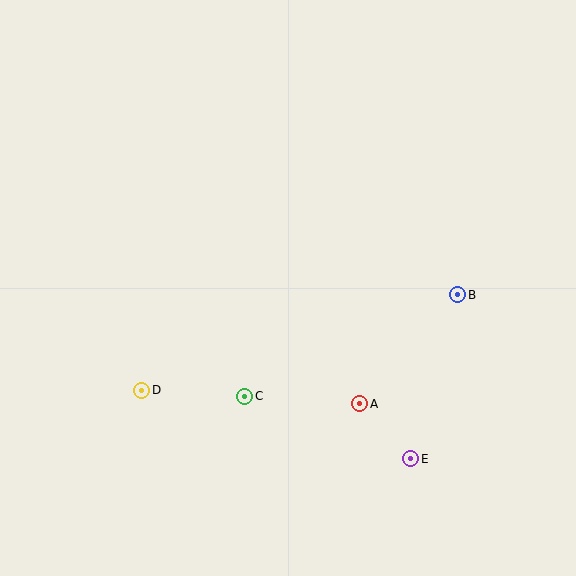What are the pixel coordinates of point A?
Point A is at (360, 404).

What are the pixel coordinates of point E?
Point E is at (411, 459).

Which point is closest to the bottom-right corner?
Point E is closest to the bottom-right corner.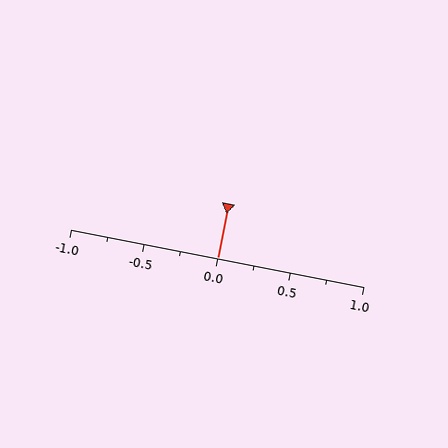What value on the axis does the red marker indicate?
The marker indicates approximately 0.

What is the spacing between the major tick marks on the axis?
The major ticks are spaced 0.5 apart.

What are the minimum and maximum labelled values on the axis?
The axis runs from -1.0 to 1.0.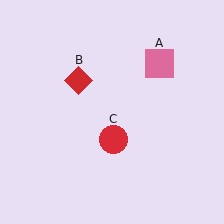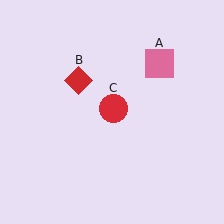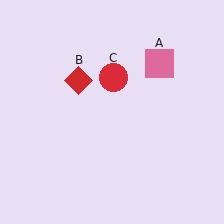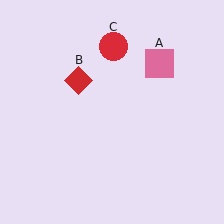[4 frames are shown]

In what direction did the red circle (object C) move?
The red circle (object C) moved up.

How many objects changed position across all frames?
1 object changed position: red circle (object C).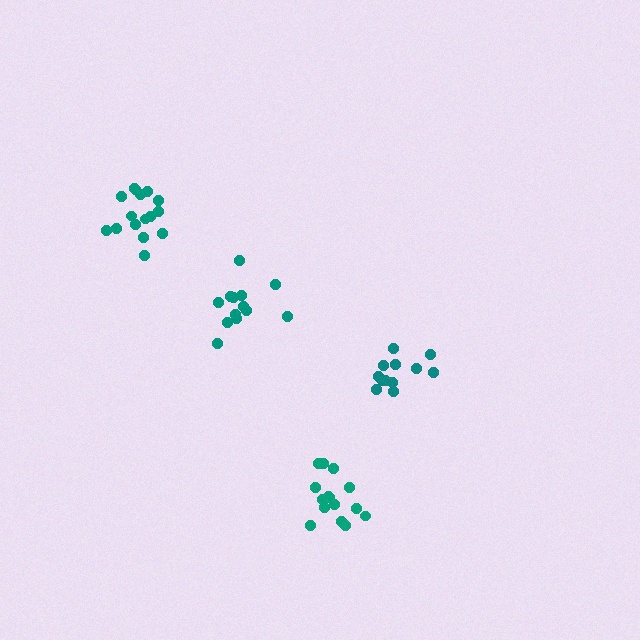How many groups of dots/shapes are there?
There are 4 groups.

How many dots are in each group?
Group 1: 12 dots, Group 2: 13 dots, Group 3: 15 dots, Group 4: 16 dots (56 total).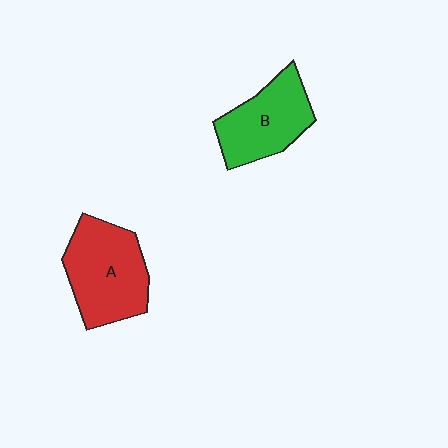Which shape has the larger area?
Shape A (red).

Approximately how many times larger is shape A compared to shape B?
Approximately 1.2 times.